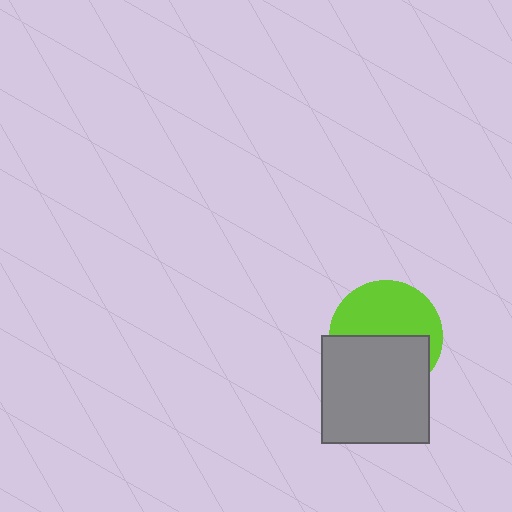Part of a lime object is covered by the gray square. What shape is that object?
It is a circle.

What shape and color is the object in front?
The object in front is a gray square.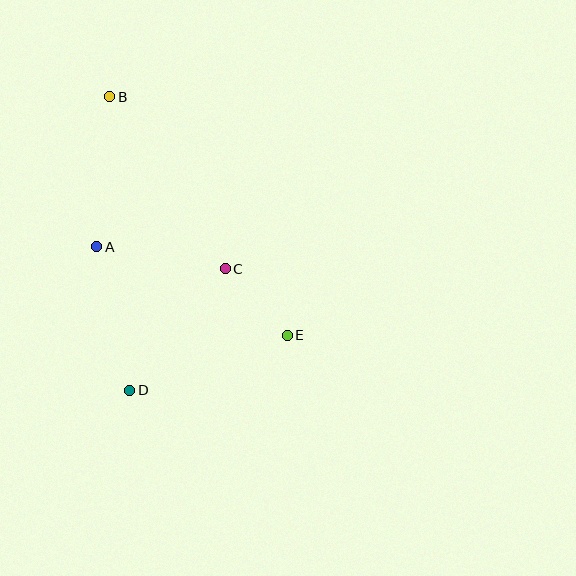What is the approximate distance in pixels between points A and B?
The distance between A and B is approximately 150 pixels.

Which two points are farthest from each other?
Points B and E are farthest from each other.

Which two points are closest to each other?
Points C and E are closest to each other.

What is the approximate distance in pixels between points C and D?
The distance between C and D is approximately 154 pixels.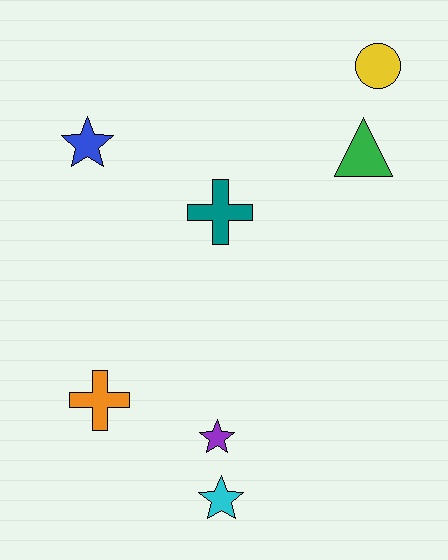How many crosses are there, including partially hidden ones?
There are 2 crosses.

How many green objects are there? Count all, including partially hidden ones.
There is 1 green object.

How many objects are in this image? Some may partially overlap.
There are 7 objects.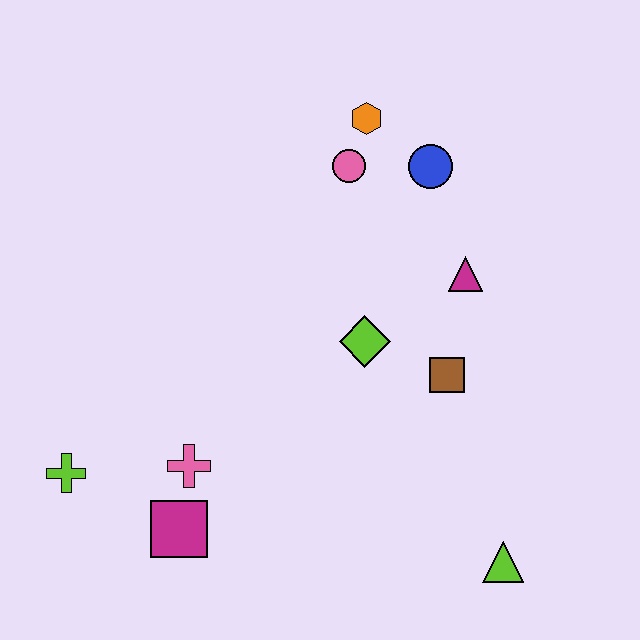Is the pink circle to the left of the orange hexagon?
Yes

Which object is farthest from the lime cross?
The blue circle is farthest from the lime cross.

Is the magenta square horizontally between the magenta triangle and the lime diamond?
No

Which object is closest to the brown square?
The lime diamond is closest to the brown square.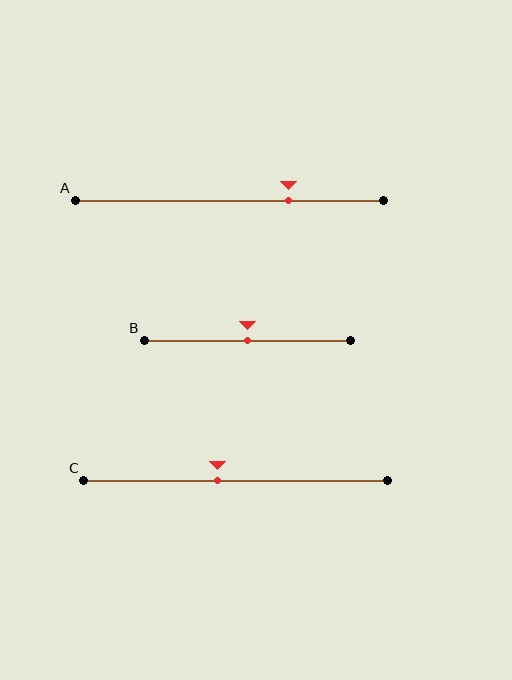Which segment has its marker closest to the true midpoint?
Segment B has its marker closest to the true midpoint.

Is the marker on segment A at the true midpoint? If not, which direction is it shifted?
No, the marker on segment A is shifted to the right by about 19% of the segment length.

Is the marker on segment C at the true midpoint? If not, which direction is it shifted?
No, the marker on segment C is shifted to the left by about 6% of the segment length.